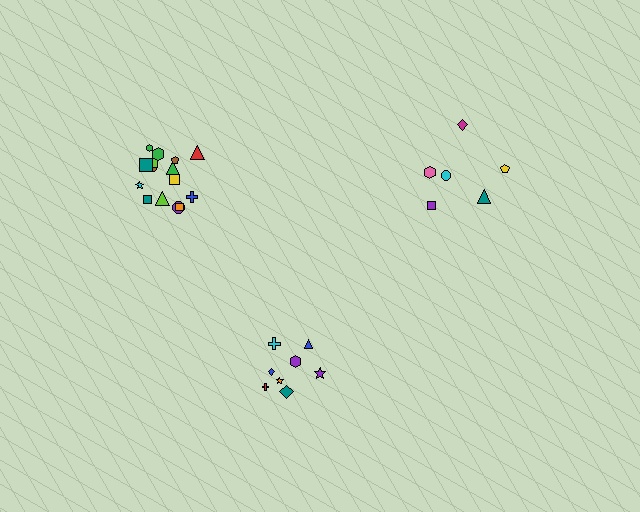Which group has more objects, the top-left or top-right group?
The top-left group.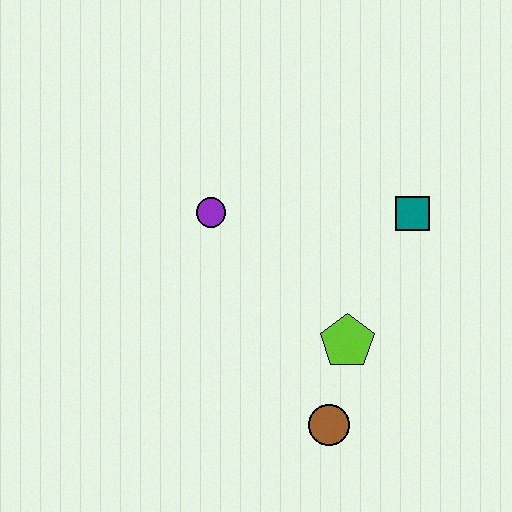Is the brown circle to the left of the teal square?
Yes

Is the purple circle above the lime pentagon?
Yes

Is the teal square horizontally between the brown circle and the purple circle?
No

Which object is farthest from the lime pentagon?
The purple circle is farthest from the lime pentagon.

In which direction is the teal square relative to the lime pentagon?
The teal square is above the lime pentagon.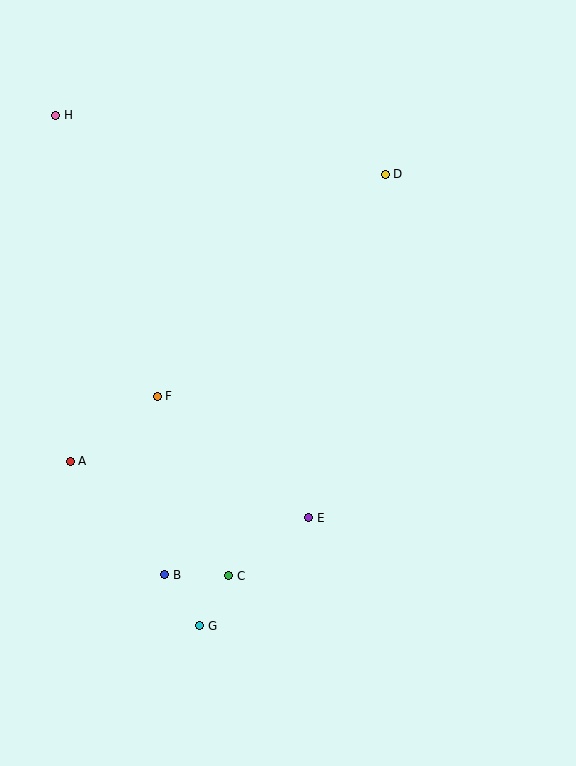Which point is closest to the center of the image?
Point F at (157, 396) is closest to the center.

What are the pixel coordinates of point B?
Point B is at (165, 575).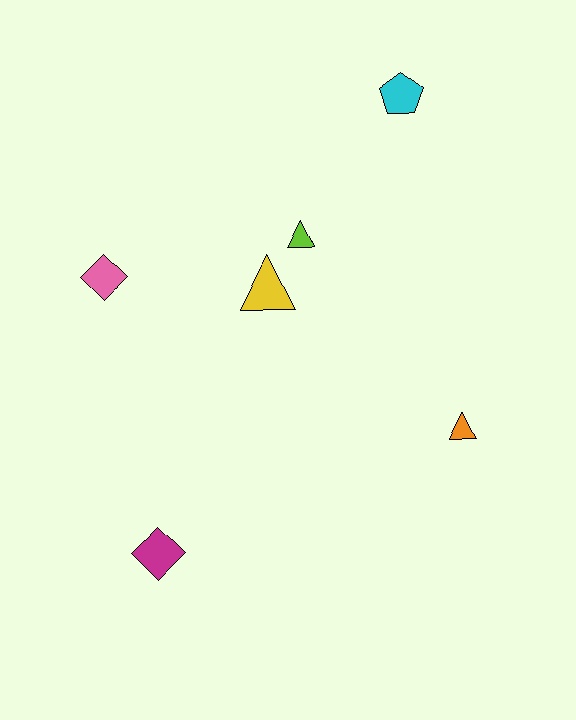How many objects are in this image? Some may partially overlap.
There are 6 objects.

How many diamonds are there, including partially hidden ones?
There are 2 diamonds.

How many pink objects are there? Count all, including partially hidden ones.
There is 1 pink object.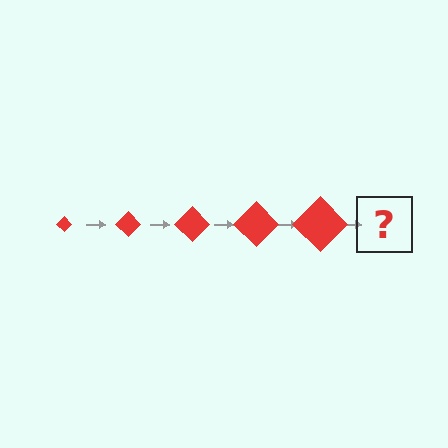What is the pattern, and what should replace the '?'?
The pattern is that the diamond gets progressively larger each step. The '?' should be a red diamond, larger than the previous one.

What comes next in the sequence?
The next element should be a red diamond, larger than the previous one.